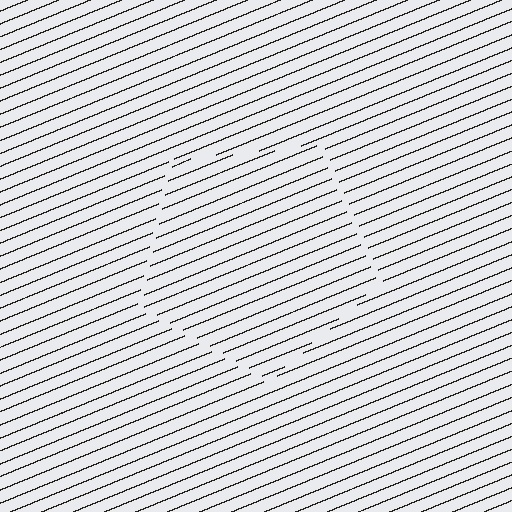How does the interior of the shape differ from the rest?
The interior of the shape contains the same grating, shifted by half a period — the contour is defined by the phase discontinuity where line-ends from the inner and outer gratings abut.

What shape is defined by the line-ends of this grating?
An illusory pentagon. The interior of the shape contains the same grating, shifted by half a period — the contour is defined by the phase discontinuity where line-ends from the inner and outer gratings abut.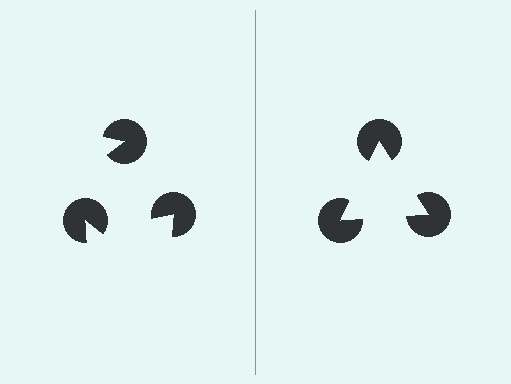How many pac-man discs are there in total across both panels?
6 — 3 on each side.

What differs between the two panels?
The pac-man discs are positioned identically on both sides; only the wedge orientations differ. On the right they align to a triangle; on the left they are misaligned.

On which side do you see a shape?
An illusory triangle appears on the right side. On the left side the wedge cuts are rotated, so no coherent shape forms.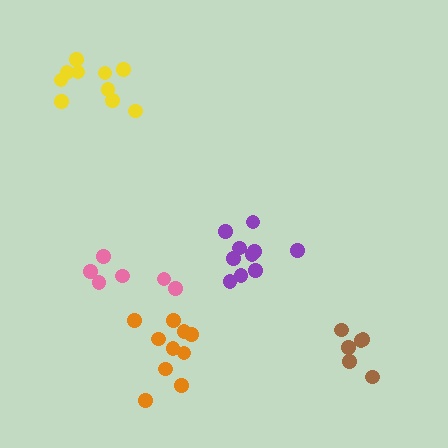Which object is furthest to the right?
The brown cluster is rightmost.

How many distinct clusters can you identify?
There are 5 distinct clusters.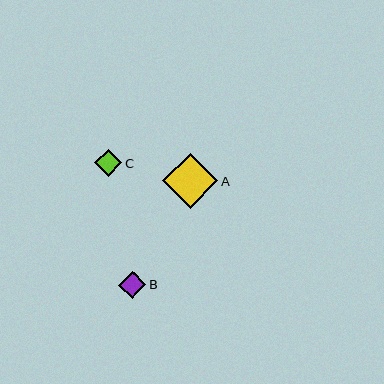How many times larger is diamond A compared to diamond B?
Diamond A is approximately 2.0 times the size of diamond B.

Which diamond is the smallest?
Diamond C is the smallest with a size of approximately 27 pixels.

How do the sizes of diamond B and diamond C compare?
Diamond B and diamond C are approximately the same size.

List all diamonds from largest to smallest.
From largest to smallest: A, B, C.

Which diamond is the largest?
Diamond A is the largest with a size of approximately 55 pixels.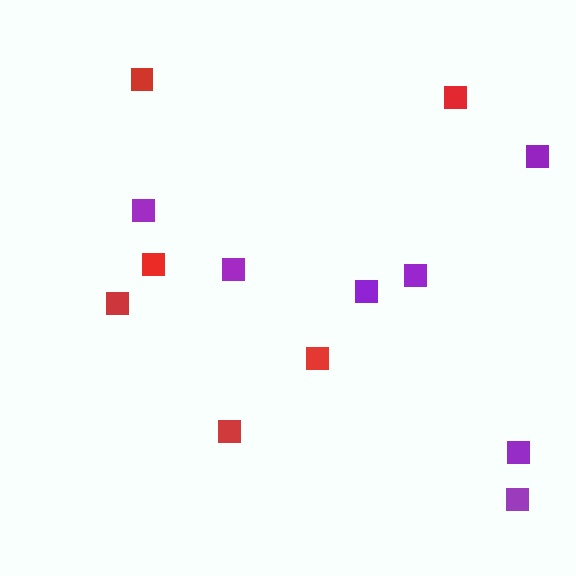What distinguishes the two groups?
There are 2 groups: one group of red squares (6) and one group of purple squares (7).